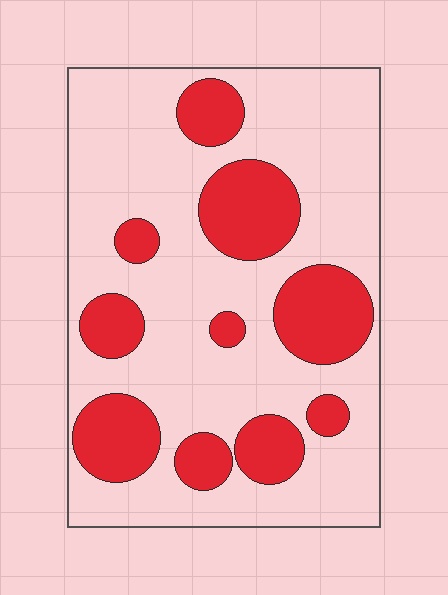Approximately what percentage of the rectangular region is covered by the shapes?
Approximately 30%.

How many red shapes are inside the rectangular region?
10.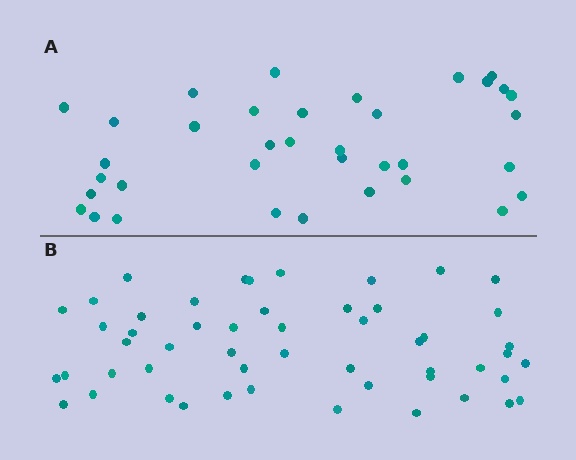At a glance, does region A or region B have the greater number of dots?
Region B (the bottom region) has more dots.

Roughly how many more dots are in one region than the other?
Region B has approximately 15 more dots than region A.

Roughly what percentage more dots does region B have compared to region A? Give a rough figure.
About 45% more.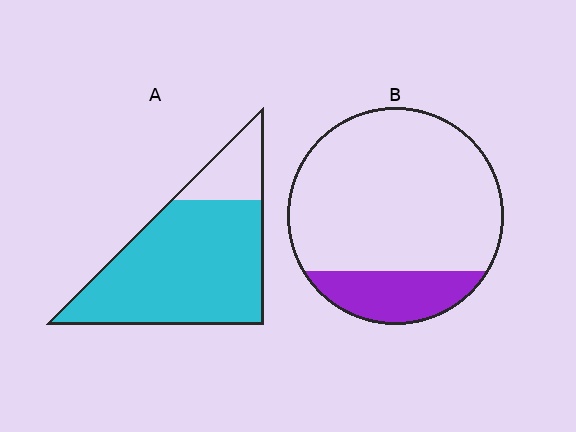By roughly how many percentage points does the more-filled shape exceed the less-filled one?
By roughly 60 percentage points (A over B).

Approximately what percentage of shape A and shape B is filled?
A is approximately 80% and B is approximately 20%.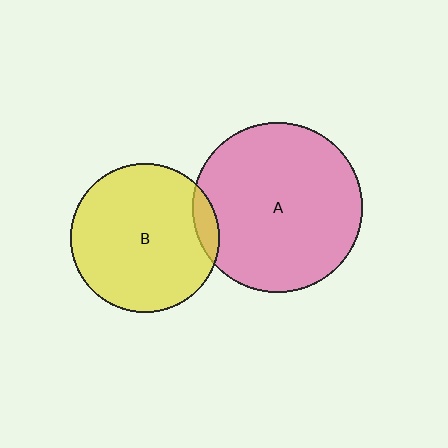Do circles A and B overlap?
Yes.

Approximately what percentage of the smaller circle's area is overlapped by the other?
Approximately 5%.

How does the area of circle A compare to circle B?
Approximately 1.3 times.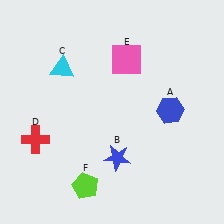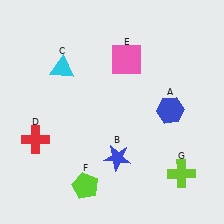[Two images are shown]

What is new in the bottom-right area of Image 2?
A lime cross (G) was added in the bottom-right area of Image 2.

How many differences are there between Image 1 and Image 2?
There is 1 difference between the two images.